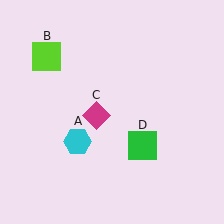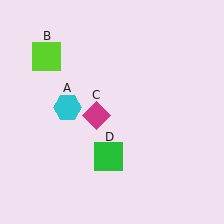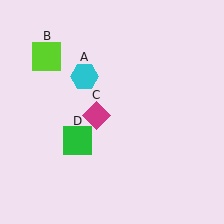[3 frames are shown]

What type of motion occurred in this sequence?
The cyan hexagon (object A), green square (object D) rotated clockwise around the center of the scene.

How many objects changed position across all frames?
2 objects changed position: cyan hexagon (object A), green square (object D).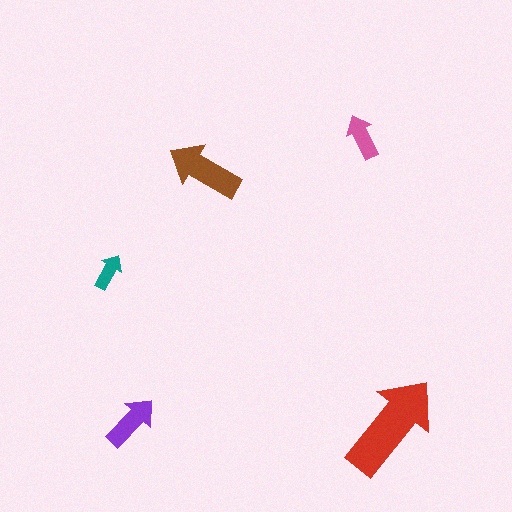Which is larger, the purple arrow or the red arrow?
The red one.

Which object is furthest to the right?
The red arrow is rightmost.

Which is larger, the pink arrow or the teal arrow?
The pink one.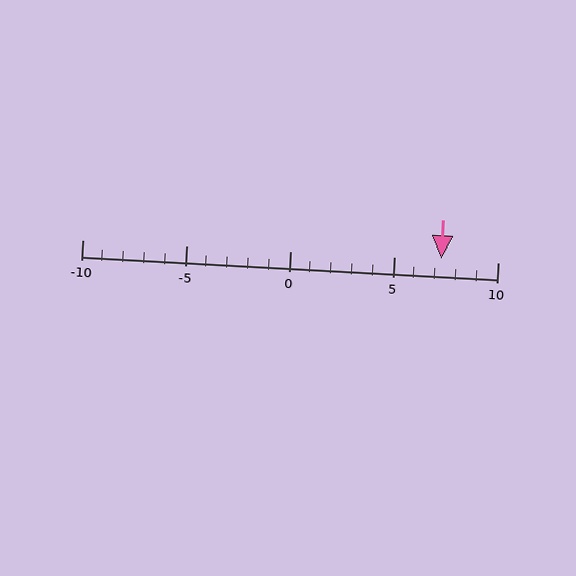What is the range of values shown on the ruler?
The ruler shows values from -10 to 10.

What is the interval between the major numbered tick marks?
The major tick marks are spaced 5 units apart.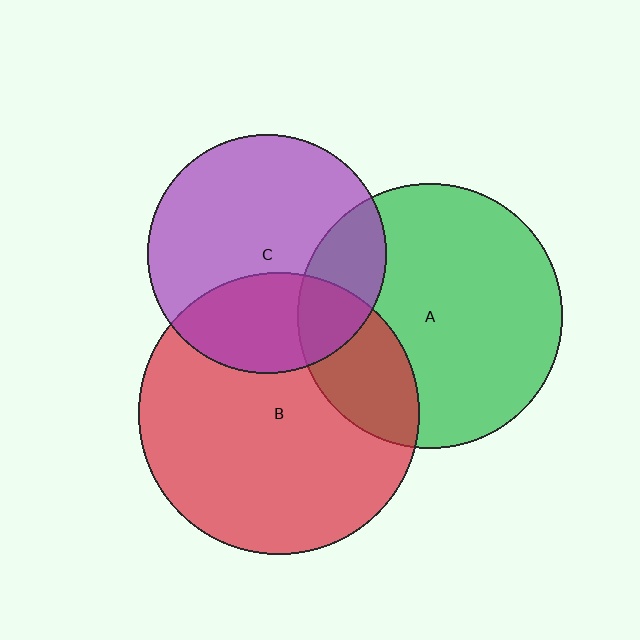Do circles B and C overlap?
Yes.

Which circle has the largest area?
Circle B (red).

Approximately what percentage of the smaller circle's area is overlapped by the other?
Approximately 30%.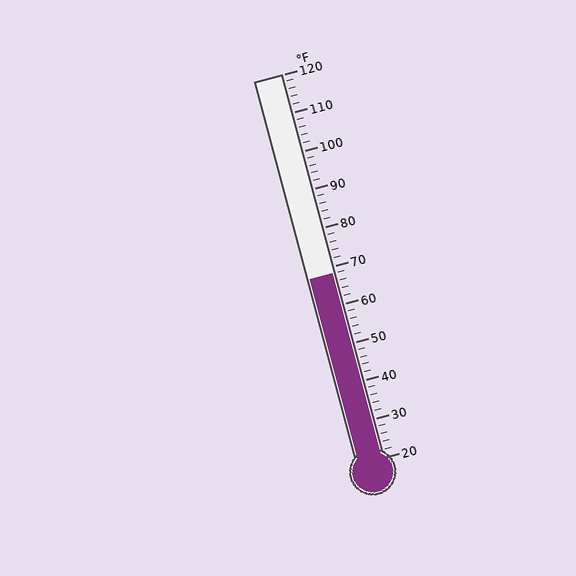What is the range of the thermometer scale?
The thermometer scale ranges from 20°F to 120°F.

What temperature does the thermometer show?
The thermometer shows approximately 68°F.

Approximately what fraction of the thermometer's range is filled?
The thermometer is filled to approximately 50% of its range.